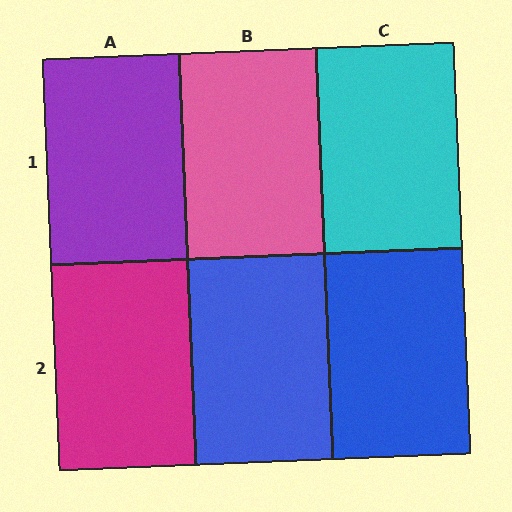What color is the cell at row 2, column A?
Magenta.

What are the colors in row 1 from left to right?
Purple, pink, cyan.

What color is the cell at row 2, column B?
Blue.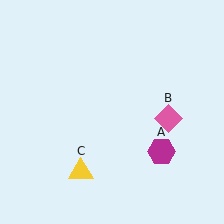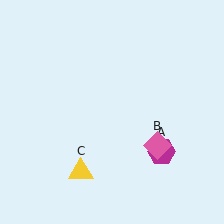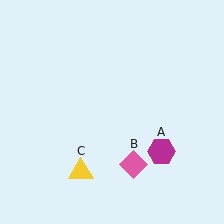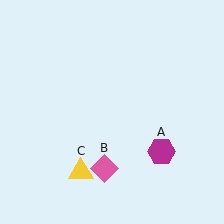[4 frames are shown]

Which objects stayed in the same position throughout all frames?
Magenta hexagon (object A) and yellow triangle (object C) remained stationary.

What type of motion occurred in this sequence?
The pink diamond (object B) rotated clockwise around the center of the scene.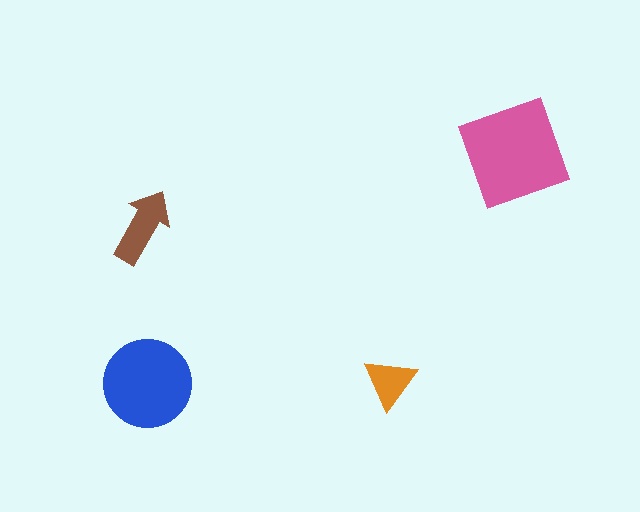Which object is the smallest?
The orange triangle.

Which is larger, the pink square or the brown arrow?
The pink square.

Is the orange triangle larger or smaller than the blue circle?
Smaller.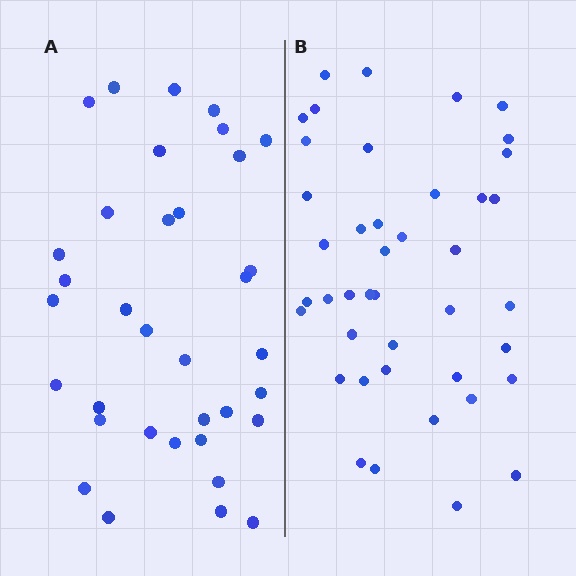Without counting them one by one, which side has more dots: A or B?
Region B (the right region) has more dots.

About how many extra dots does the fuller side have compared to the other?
Region B has roughly 8 or so more dots than region A.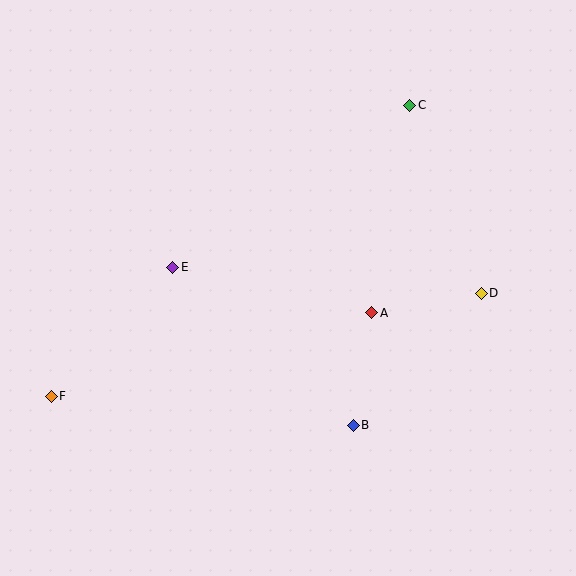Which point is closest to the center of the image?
Point A at (372, 313) is closest to the center.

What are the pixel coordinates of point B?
Point B is at (353, 425).